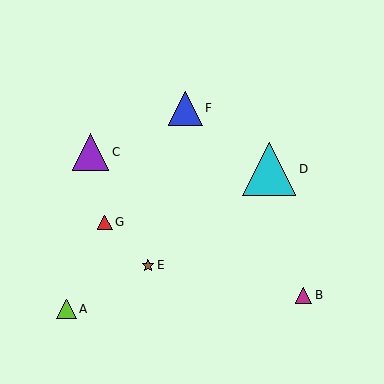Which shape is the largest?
The cyan triangle (labeled D) is the largest.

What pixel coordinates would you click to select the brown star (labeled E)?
Click at (148, 265) to select the brown star E.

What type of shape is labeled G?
Shape G is a red triangle.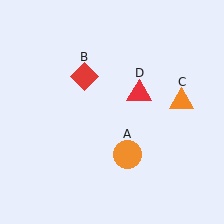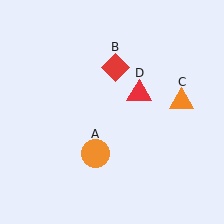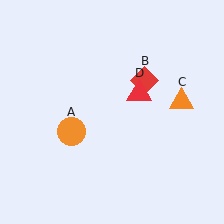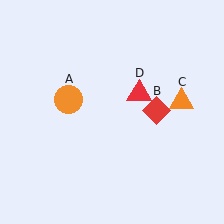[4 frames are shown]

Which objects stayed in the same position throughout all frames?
Orange triangle (object C) and red triangle (object D) remained stationary.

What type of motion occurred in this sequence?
The orange circle (object A), red diamond (object B) rotated clockwise around the center of the scene.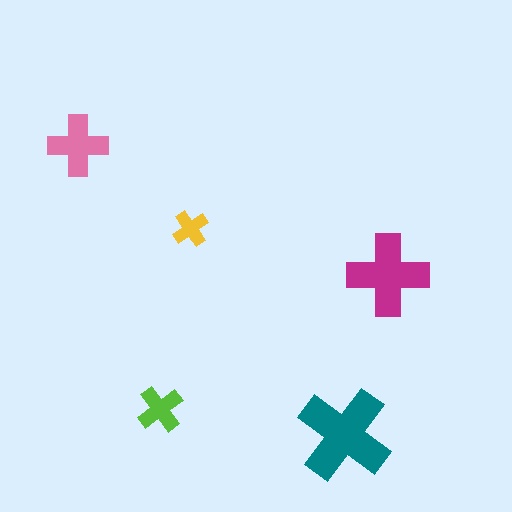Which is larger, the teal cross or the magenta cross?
The teal one.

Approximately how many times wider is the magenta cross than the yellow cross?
About 2.5 times wider.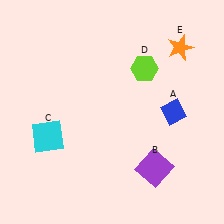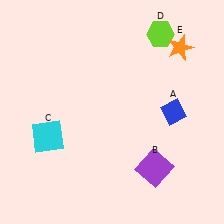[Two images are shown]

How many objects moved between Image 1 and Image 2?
1 object moved between the two images.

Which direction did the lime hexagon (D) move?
The lime hexagon (D) moved up.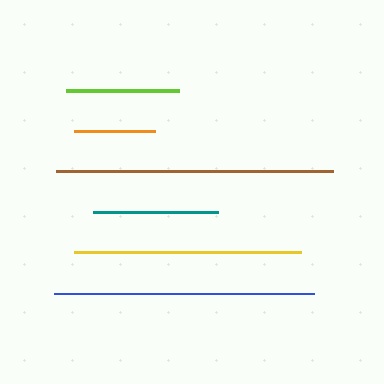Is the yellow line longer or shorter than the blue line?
The blue line is longer than the yellow line.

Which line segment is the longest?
The brown line is the longest at approximately 276 pixels.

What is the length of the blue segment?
The blue segment is approximately 260 pixels long.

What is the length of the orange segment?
The orange segment is approximately 81 pixels long.